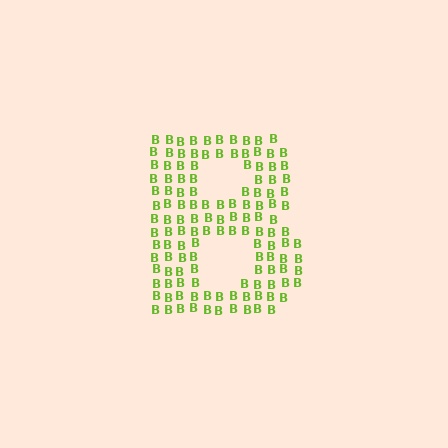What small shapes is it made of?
It is made of small letter B's.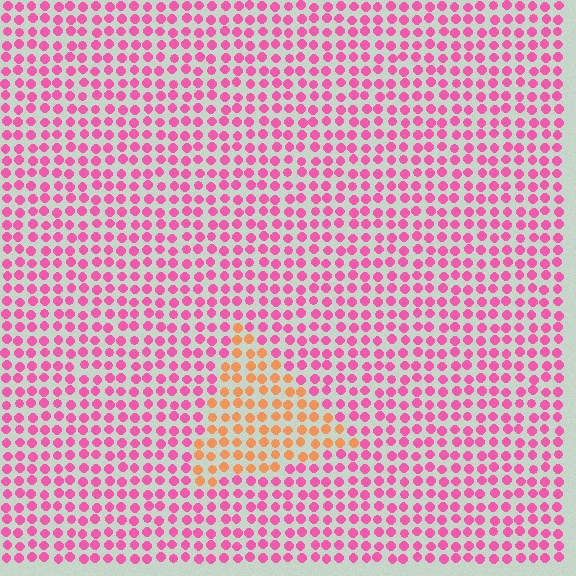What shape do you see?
I see a triangle.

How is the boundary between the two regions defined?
The boundary is defined purely by a slight shift in hue (about 56 degrees). Spacing, size, and orientation are identical on both sides.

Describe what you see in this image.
The image is filled with small pink elements in a uniform arrangement. A triangle-shaped region is visible where the elements are tinted to a slightly different hue, forming a subtle color boundary.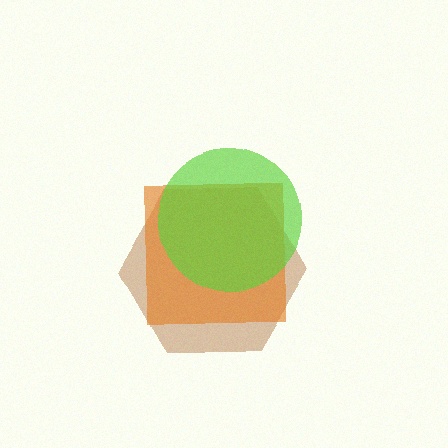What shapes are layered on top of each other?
The layered shapes are: a brown hexagon, an orange square, a lime circle.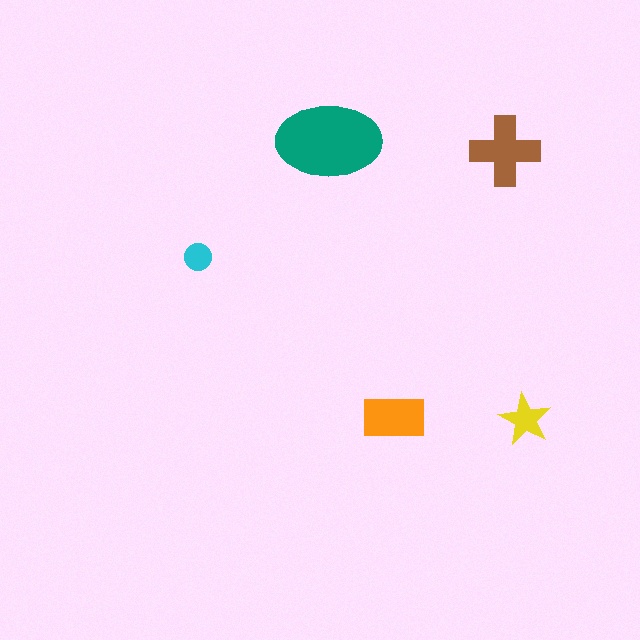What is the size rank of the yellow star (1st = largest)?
4th.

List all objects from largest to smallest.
The teal ellipse, the brown cross, the orange rectangle, the yellow star, the cyan circle.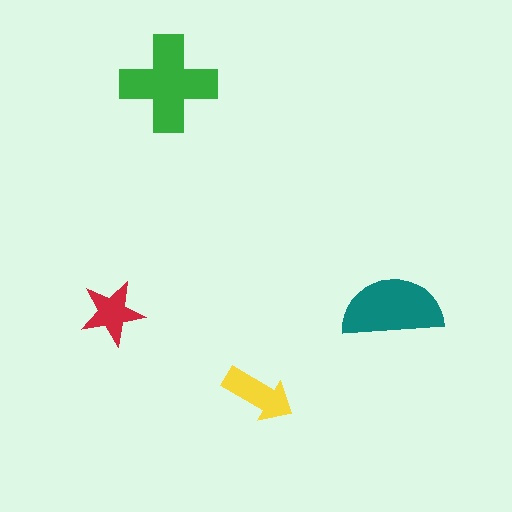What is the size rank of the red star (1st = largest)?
4th.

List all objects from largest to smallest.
The green cross, the teal semicircle, the yellow arrow, the red star.